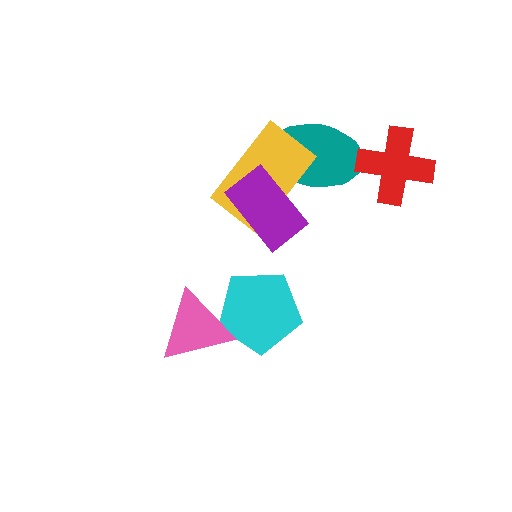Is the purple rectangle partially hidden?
No, no other shape covers it.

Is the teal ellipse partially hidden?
Yes, it is partially covered by another shape.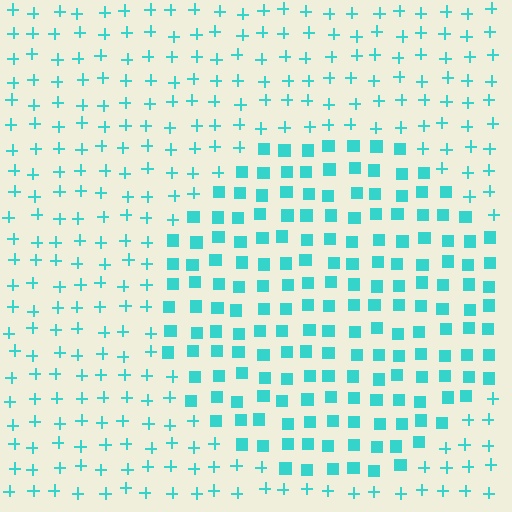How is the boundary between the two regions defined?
The boundary is defined by a change in element shape: squares inside vs. plus signs outside. All elements share the same color and spacing.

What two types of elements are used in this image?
The image uses squares inside the circle region and plus signs outside it.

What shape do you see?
I see a circle.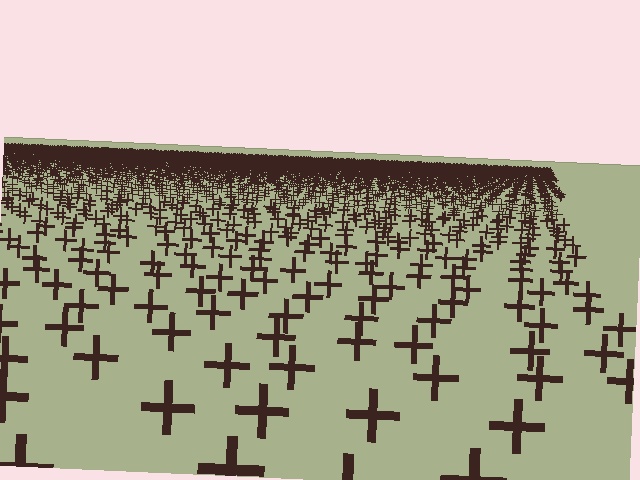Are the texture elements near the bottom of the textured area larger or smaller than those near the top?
Larger. Near the bottom, elements are closer to the viewer and appear at a bigger on-screen size.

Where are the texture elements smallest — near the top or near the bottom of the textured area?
Near the top.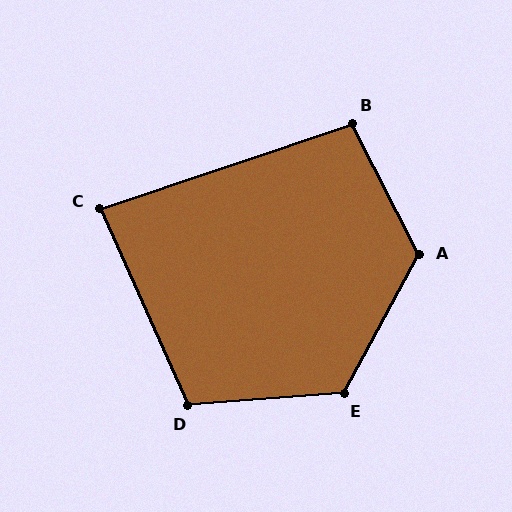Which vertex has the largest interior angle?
A, at approximately 124 degrees.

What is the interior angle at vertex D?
Approximately 110 degrees (obtuse).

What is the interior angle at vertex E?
Approximately 122 degrees (obtuse).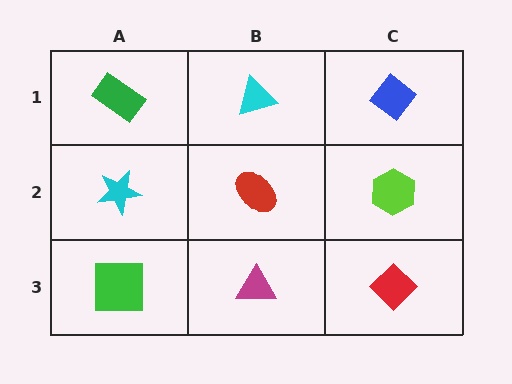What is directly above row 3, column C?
A lime hexagon.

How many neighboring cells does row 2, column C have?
3.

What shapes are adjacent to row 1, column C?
A lime hexagon (row 2, column C), a cyan triangle (row 1, column B).